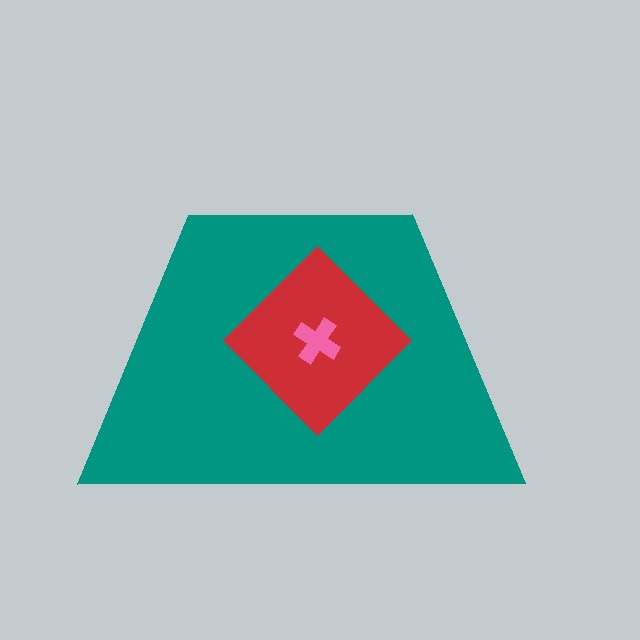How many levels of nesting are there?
3.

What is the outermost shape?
The teal trapezoid.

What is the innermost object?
The pink cross.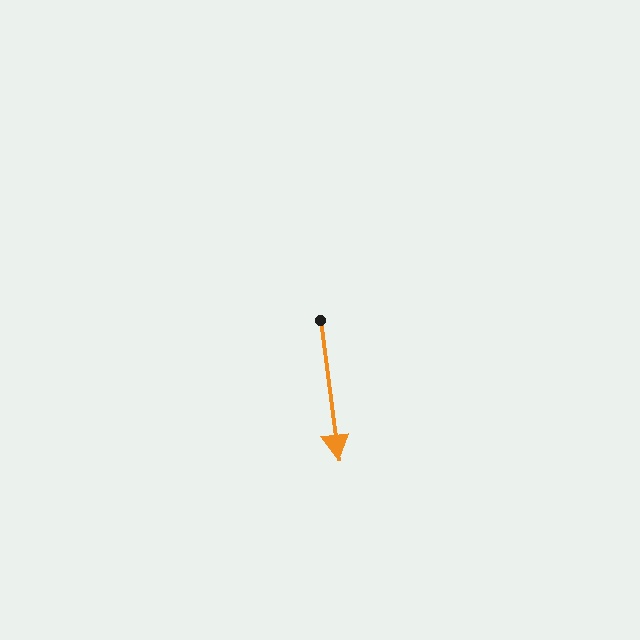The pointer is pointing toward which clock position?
Roughly 6 o'clock.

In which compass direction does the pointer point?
South.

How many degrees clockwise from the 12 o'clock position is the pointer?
Approximately 173 degrees.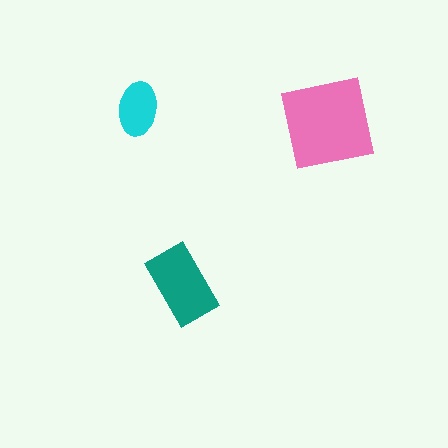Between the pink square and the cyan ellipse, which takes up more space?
The pink square.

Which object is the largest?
The pink square.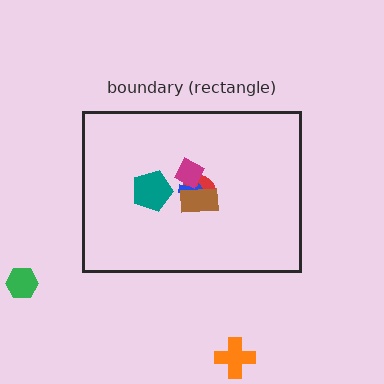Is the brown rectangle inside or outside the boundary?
Inside.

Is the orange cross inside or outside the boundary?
Outside.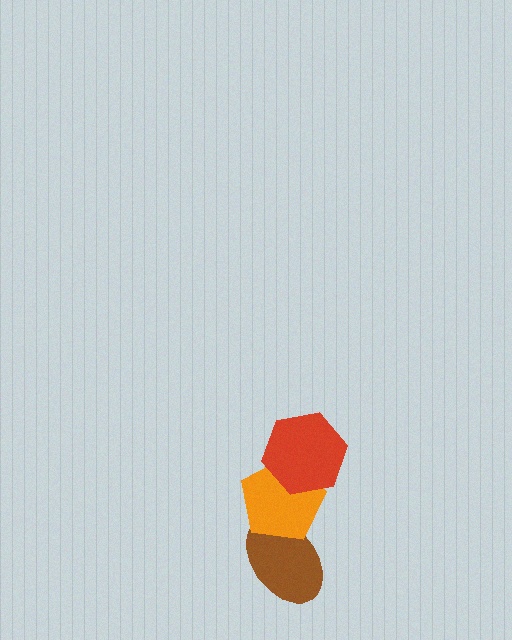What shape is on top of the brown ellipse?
The orange pentagon is on top of the brown ellipse.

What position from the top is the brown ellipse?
The brown ellipse is 3rd from the top.